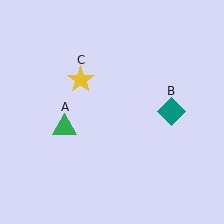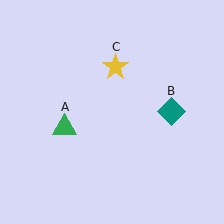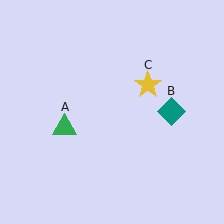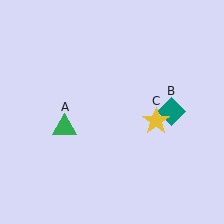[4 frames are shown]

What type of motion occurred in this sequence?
The yellow star (object C) rotated clockwise around the center of the scene.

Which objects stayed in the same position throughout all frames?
Green triangle (object A) and teal diamond (object B) remained stationary.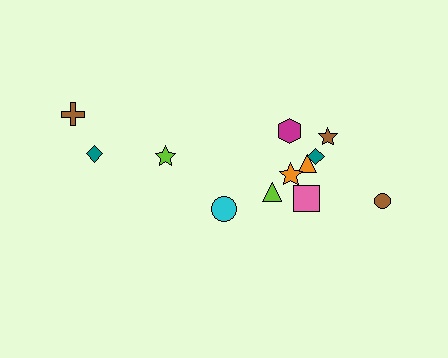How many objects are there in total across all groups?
There are 12 objects.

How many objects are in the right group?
There are 8 objects.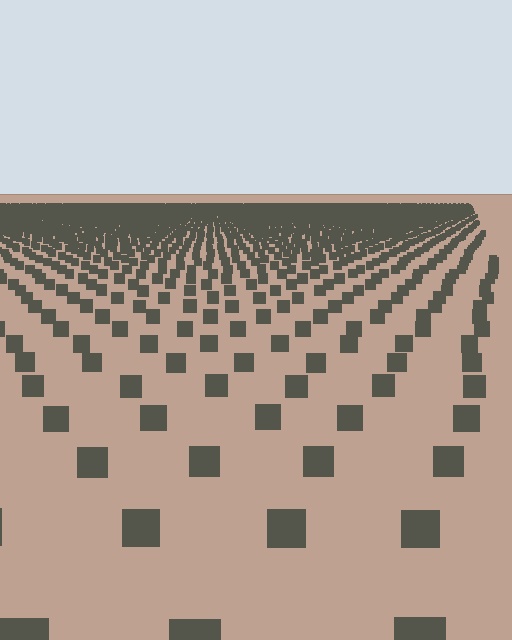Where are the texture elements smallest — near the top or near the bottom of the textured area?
Near the top.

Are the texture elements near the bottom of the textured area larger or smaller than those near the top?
Larger. Near the bottom, elements are closer to the viewer and appear at a bigger on-screen size.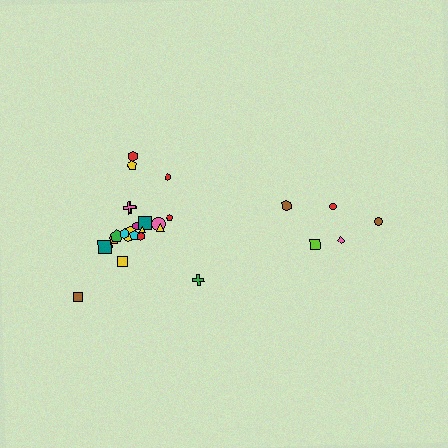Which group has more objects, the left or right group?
The left group.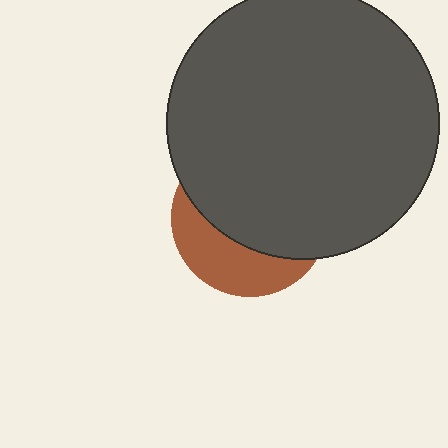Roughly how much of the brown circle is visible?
A small part of it is visible (roughly 34%).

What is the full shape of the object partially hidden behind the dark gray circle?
The partially hidden object is a brown circle.